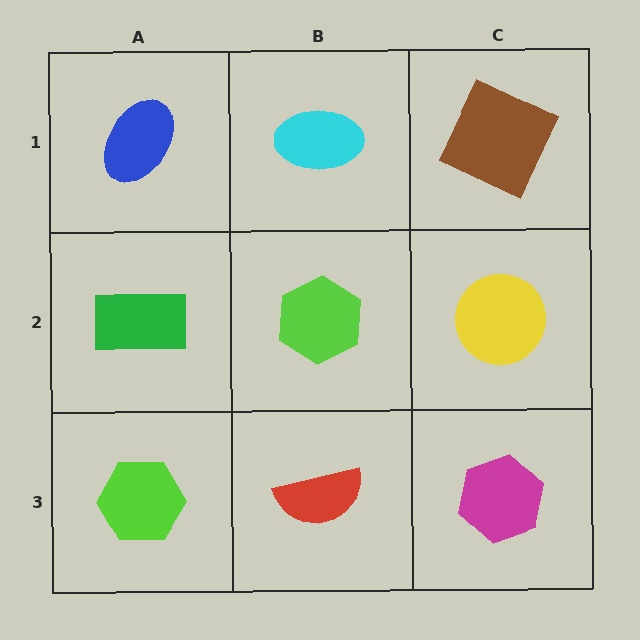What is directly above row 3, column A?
A green rectangle.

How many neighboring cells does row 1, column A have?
2.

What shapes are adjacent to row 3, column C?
A yellow circle (row 2, column C), a red semicircle (row 3, column B).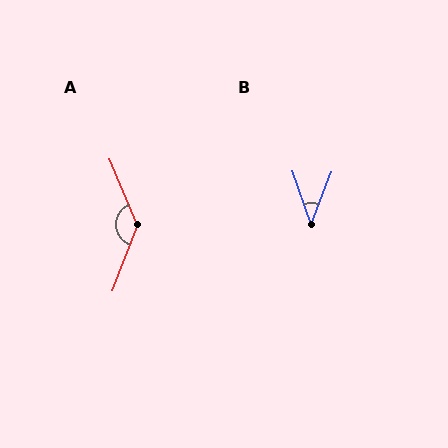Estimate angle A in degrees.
Approximately 136 degrees.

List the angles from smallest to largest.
B (41°), A (136°).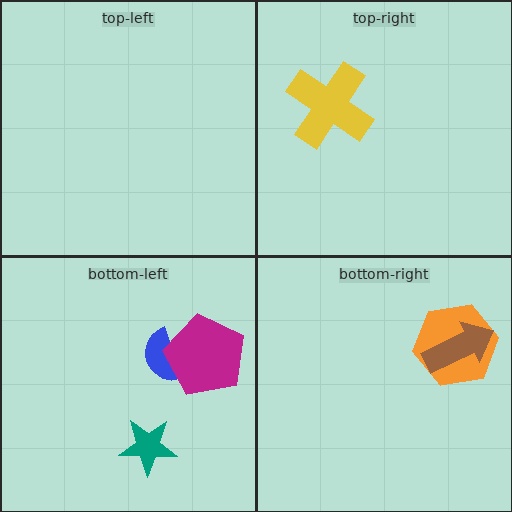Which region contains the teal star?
The bottom-left region.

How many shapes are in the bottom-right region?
2.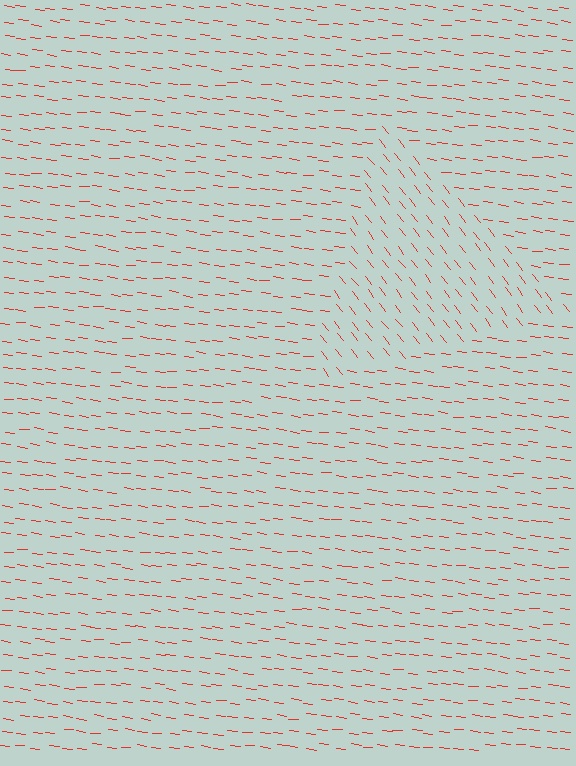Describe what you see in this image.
The image is filled with small red line segments. A triangle region in the image has lines oriented differently from the surrounding lines, creating a visible texture boundary.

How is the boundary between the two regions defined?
The boundary is defined purely by a change in line orientation (approximately 45 degrees difference). All lines are the same color and thickness.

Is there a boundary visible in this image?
Yes, there is a texture boundary formed by a change in line orientation.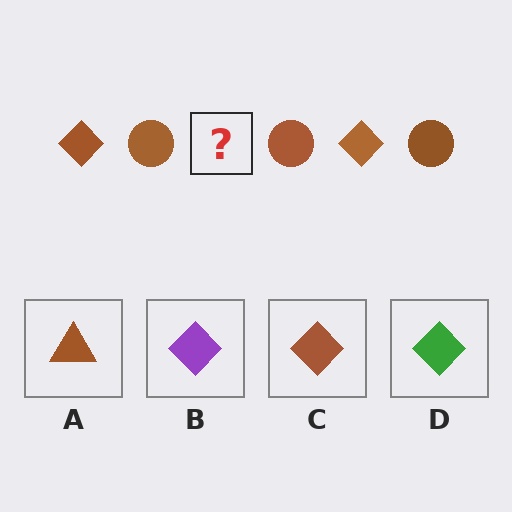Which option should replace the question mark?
Option C.